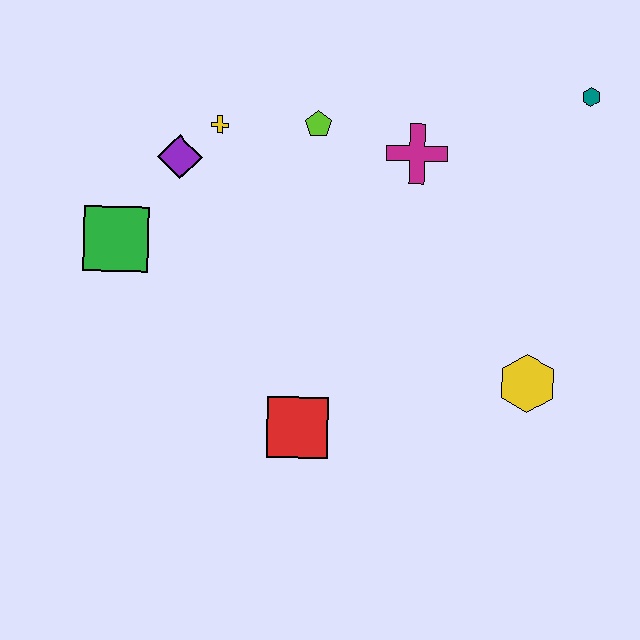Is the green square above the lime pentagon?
No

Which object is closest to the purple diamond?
The yellow cross is closest to the purple diamond.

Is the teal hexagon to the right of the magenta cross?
Yes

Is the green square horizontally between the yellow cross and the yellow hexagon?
No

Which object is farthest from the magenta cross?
The green square is farthest from the magenta cross.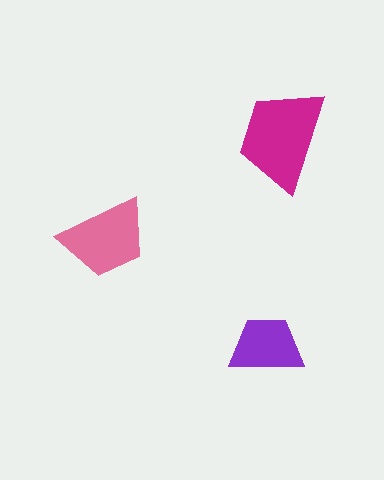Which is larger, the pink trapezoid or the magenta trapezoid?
The magenta one.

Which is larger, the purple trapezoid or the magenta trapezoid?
The magenta one.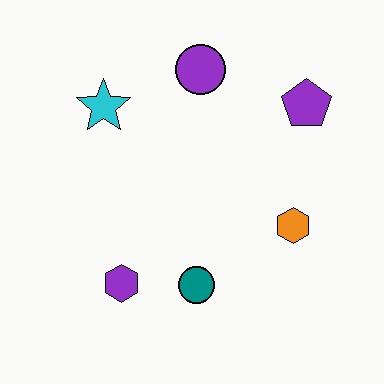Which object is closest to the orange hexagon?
The teal circle is closest to the orange hexagon.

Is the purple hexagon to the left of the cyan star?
No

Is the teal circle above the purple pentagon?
No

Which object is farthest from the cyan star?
The orange hexagon is farthest from the cyan star.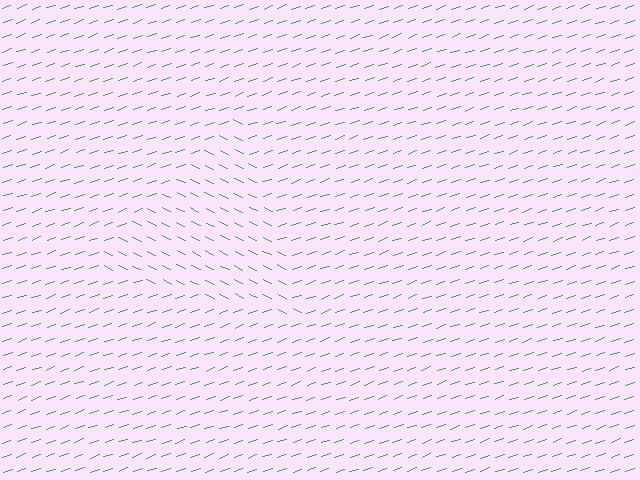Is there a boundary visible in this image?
Yes, there is a texture boundary formed by a change in line orientation.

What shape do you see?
I see a triangle.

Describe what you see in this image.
The image is filled with small green line segments. A triangle region in the image has lines oriented differently from the surrounding lines, creating a visible texture boundary.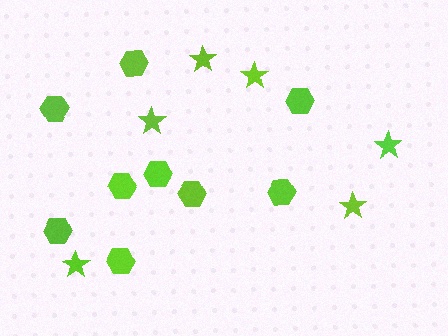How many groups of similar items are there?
There are 2 groups: one group of hexagons (9) and one group of stars (6).